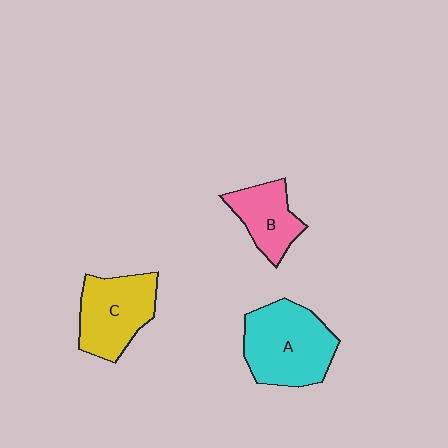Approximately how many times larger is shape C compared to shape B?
Approximately 1.4 times.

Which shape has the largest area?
Shape A (cyan).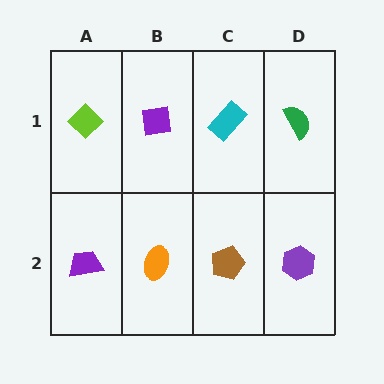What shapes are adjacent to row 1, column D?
A purple hexagon (row 2, column D), a cyan rectangle (row 1, column C).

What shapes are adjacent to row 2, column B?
A purple square (row 1, column B), a purple trapezoid (row 2, column A), a brown pentagon (row 2, column C).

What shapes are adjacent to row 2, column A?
A lime diamond (row 1, column A), an orange ellipse (row 2, column B).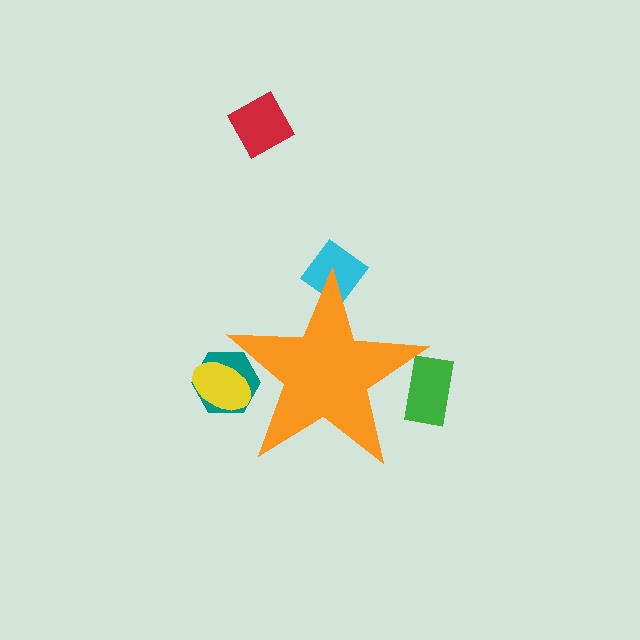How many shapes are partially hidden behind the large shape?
4 shapes are partially hidden.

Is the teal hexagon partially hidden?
Yes, the teal hexagon is partially hidden behind the orange star.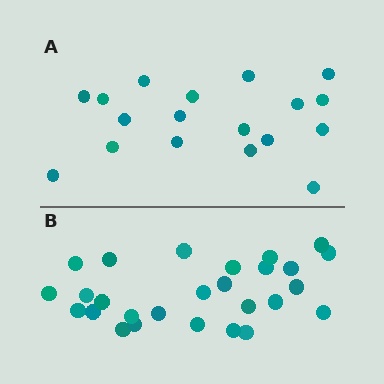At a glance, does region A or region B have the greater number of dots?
Region B (the bottom region) has more dots.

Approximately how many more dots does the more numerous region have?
Region B has roughly 8 or so more dots than region A.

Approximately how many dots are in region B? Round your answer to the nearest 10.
About 30 dots. (The exact count is 27, which rounds to 30.)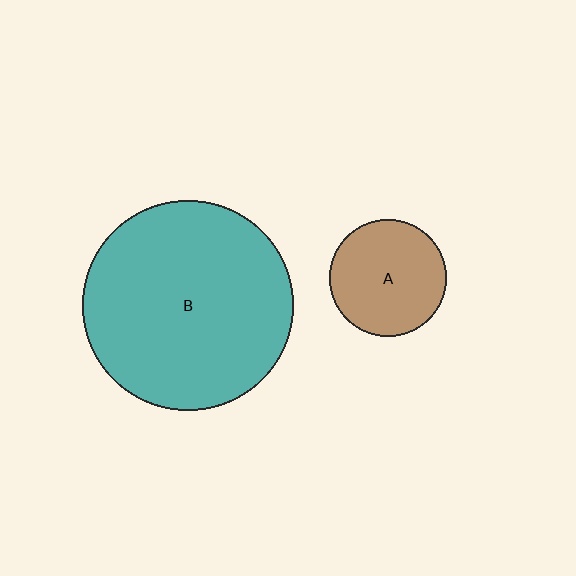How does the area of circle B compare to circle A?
Approximately 3.2 times.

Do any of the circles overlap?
No, none of the circles overlap.